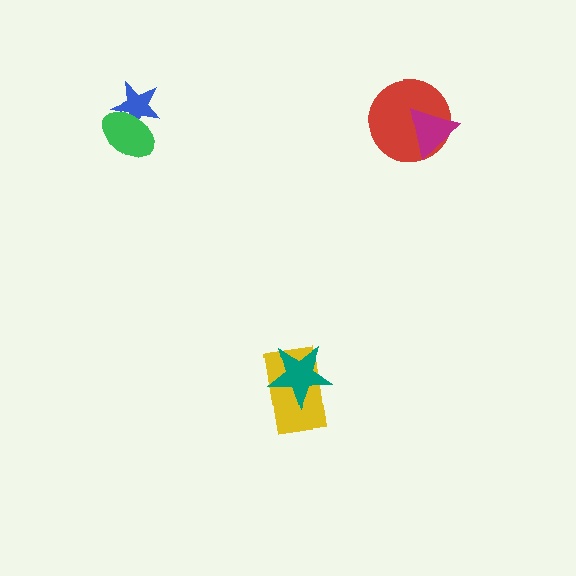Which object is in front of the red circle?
The magenta triangle is in front of the red circle.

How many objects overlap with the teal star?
1 object overlaps with the teal star.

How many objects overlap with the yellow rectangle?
1 object overlaps with the yellow rectangle.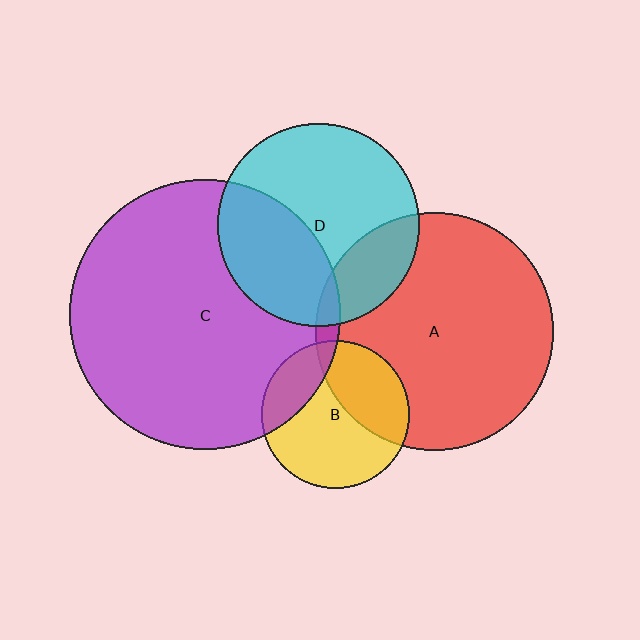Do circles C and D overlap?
Yes.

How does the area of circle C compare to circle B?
Approximately 3.3 times.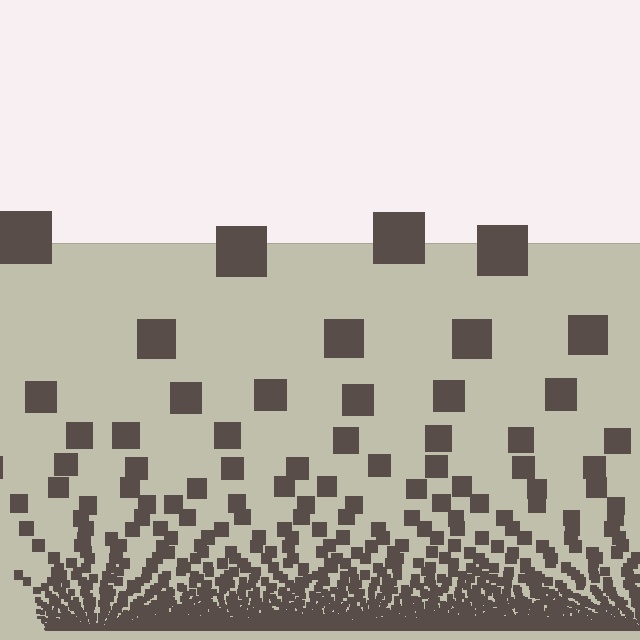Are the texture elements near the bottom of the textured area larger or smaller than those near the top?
Smaller. The gradient is inverted — elements near the bottom are smaller and denser.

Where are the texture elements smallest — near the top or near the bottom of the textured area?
Near the bottom.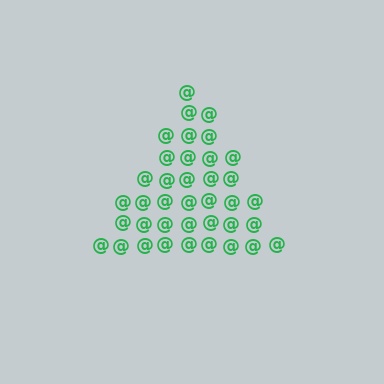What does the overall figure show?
The overall figure shows a triangle.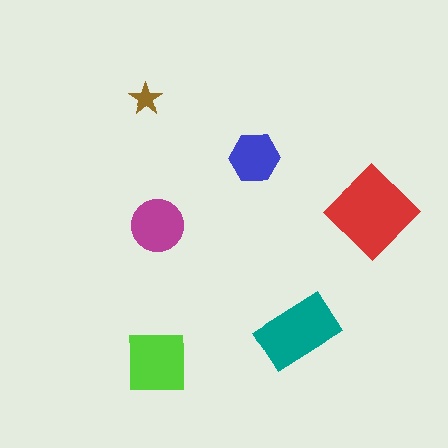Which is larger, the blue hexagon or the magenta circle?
The magenta circle.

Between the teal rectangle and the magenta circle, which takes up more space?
The teal rectangle.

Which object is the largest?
The red diamond.